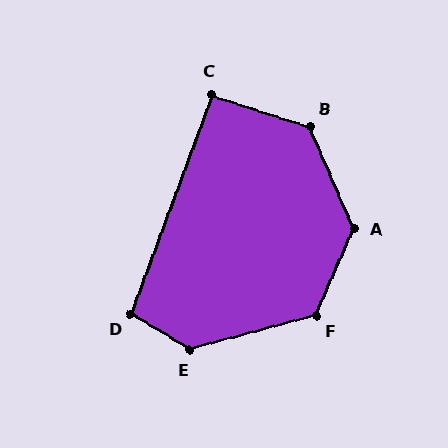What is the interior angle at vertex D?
Approximately 100 degrees (obtuse).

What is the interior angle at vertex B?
Approximately 131 degrees (obtuse).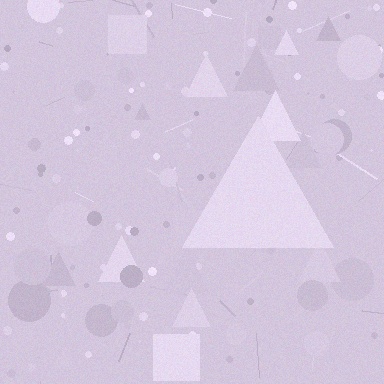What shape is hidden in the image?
A triangle is hidden in the image.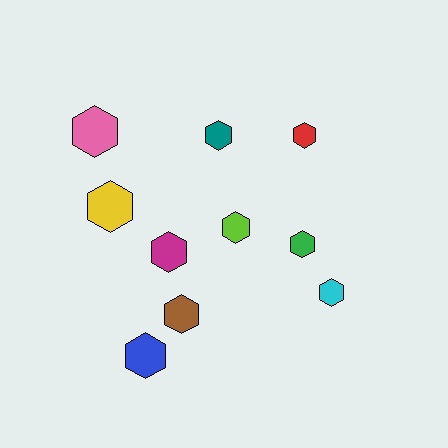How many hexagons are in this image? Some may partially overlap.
There are 10 hexagons.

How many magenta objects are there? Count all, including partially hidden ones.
There is 1 magenta object.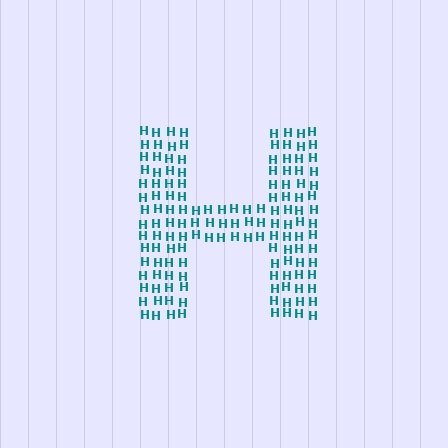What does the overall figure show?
The overall figure shows the letter H.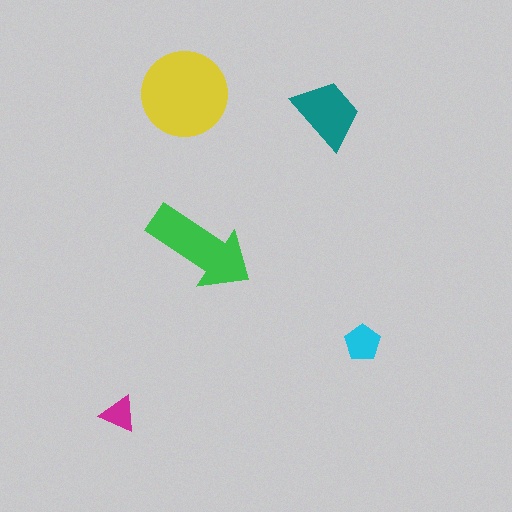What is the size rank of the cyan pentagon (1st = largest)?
4th.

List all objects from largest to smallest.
The yellow circle, the green arrow, the teal trapezoid, the cyan pentagon, the magenta triangle.